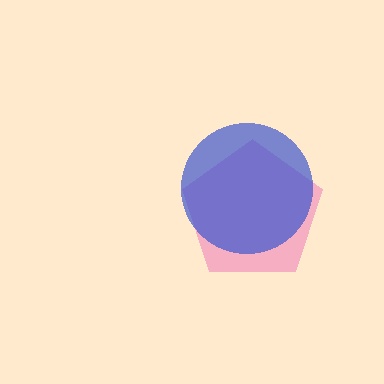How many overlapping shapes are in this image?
There are 2 overlapping shapes in the image.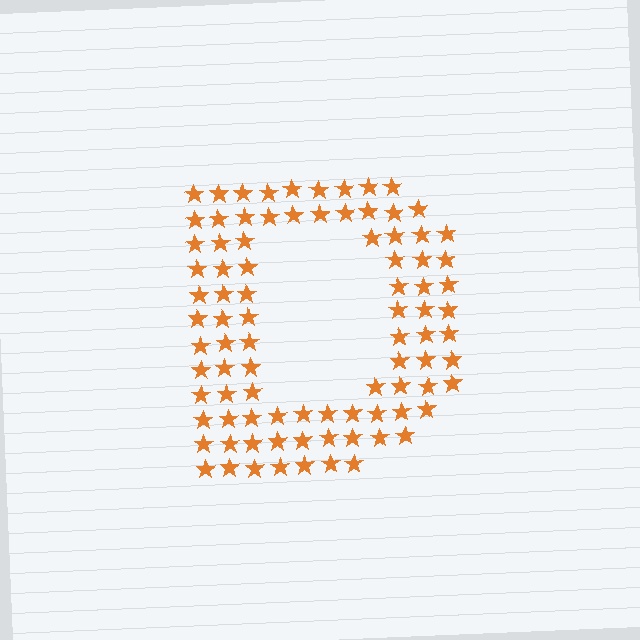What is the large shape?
The large shape is the letter D.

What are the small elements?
The small elements are stars.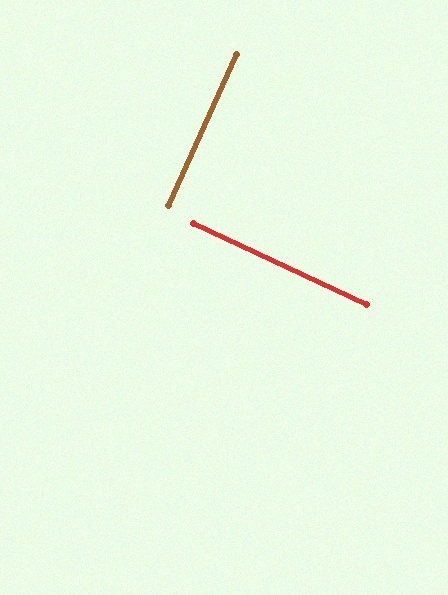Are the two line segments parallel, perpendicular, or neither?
Perpendicular — they meet at approximately 89°.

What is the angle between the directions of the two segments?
Approximately 89 degrees.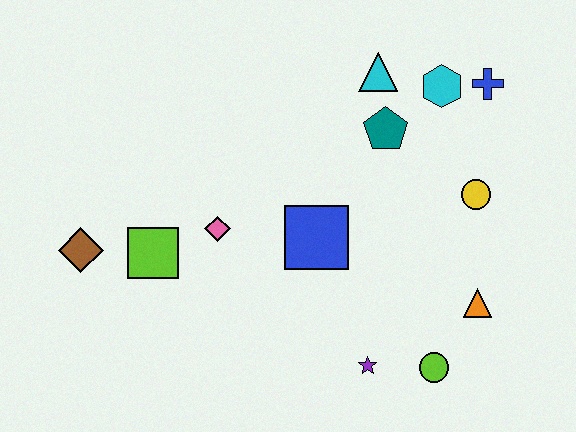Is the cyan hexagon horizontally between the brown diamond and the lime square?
No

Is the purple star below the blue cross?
Yes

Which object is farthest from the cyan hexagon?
The brown diamond is farthest from the cyan hexagon.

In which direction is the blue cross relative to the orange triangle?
The blue cross is above the orange triangle.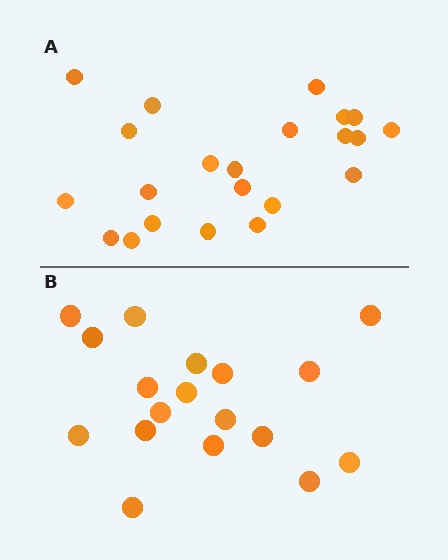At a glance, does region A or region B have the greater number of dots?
Region A (the top region) has more dots.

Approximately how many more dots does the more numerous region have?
Region A has about 4 more dots than region B.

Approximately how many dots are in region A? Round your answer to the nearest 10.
About 20 dots. (The exact count is 22, which rounds to 20.)